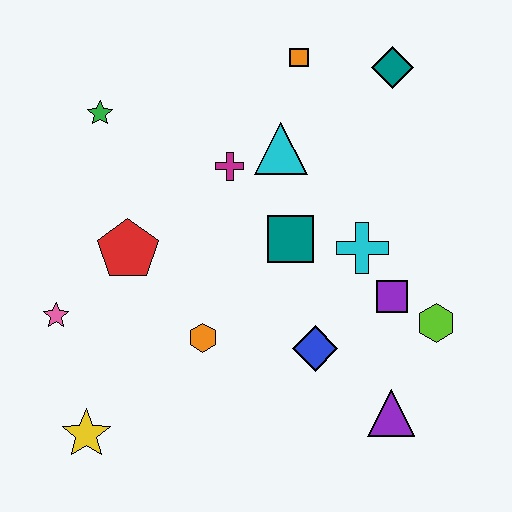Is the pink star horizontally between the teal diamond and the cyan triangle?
No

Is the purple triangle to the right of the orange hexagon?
Yes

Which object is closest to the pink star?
The red pentagon is closest to the pink star.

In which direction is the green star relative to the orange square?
The green star is to the left of the orange square.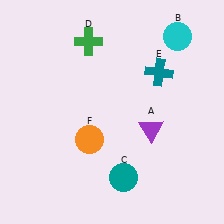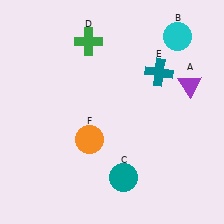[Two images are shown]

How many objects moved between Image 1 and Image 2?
1 object moved between the two images.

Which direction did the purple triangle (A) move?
The purple triangle (A) moved up.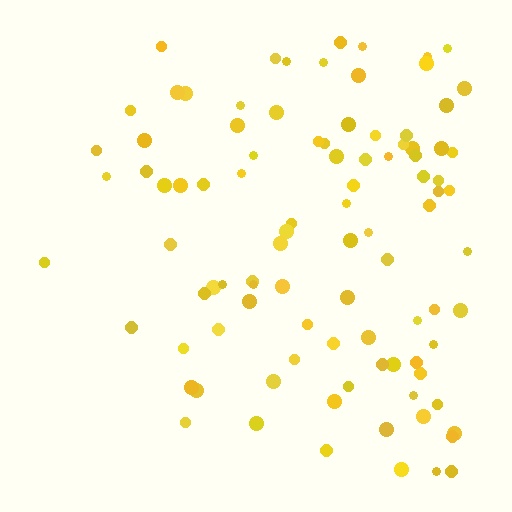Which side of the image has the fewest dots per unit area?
The left.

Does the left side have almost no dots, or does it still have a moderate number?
Still a moderate number, just noticeably fewer than the right.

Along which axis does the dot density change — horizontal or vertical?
Horizontal.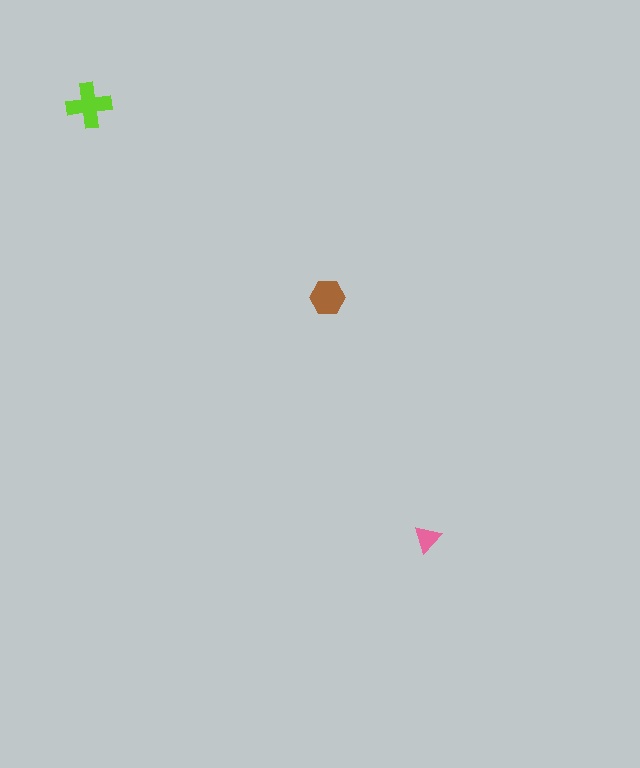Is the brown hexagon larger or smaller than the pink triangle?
Larger.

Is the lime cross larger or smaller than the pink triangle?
Larger.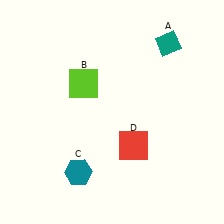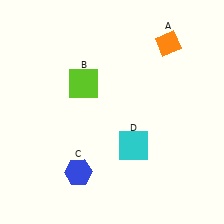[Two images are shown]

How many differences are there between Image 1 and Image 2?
There are 3 differences between the two images.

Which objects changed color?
A changed from teal to orange. C changed from teal to blue. D changed from red to cyan.